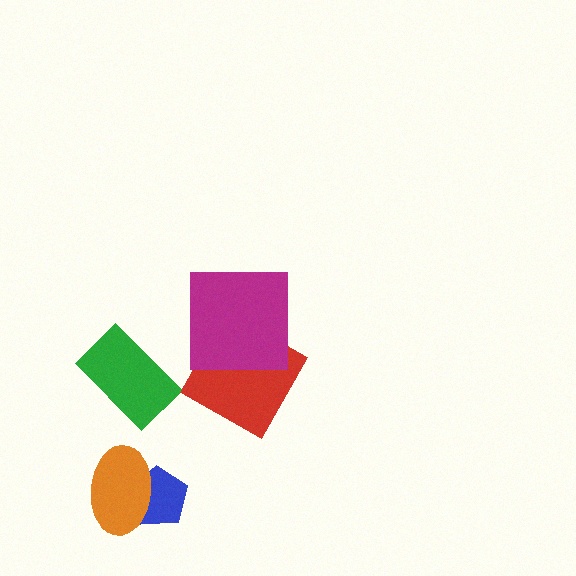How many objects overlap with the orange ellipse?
1 object overlaps with the orange ellipse.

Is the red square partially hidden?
Yes, it is partially covered by another shape.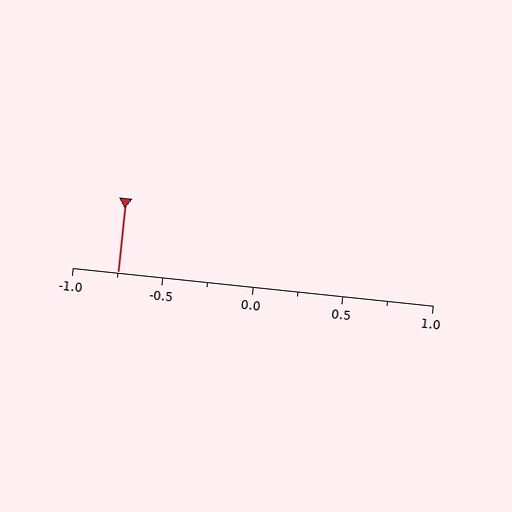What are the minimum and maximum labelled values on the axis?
The axis runs from -1.0 to 1.0.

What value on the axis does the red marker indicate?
The marker indicates approximately -0.75.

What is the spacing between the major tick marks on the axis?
The major ticks are spaced 0.5 apart.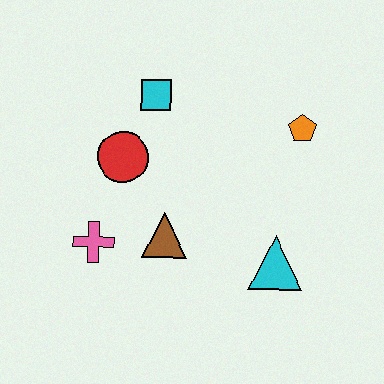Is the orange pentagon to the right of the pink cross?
Yes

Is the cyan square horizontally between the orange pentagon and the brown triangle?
No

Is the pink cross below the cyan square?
Yes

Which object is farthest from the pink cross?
The orange pentagon is farthest from the pink cross.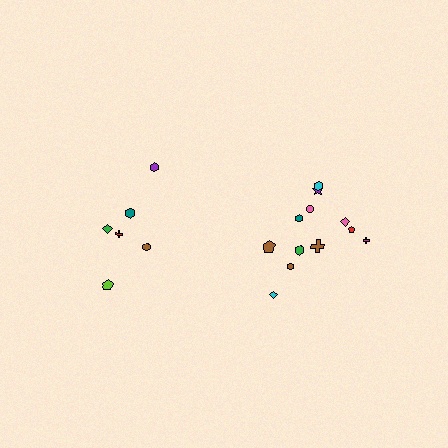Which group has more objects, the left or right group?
The right group.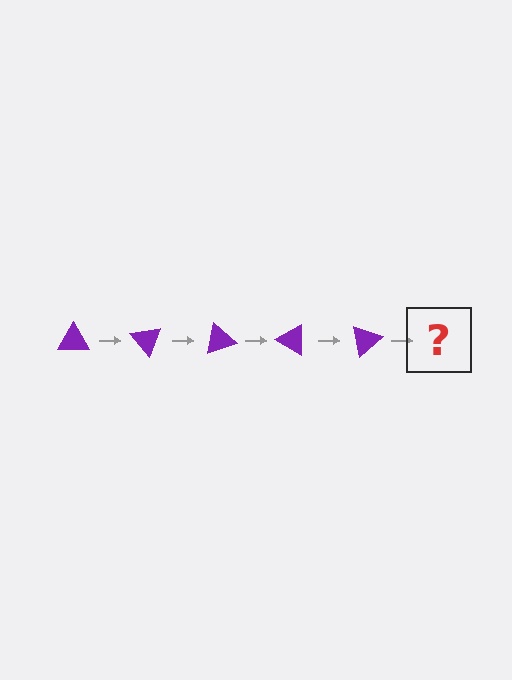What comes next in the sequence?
The next element should be a purple triangle rotated 250 degrees.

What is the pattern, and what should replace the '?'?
The pattern is that the triangle rotates 50 degrees each step. The '?' should be a purple triangle rotated 250 degrees.